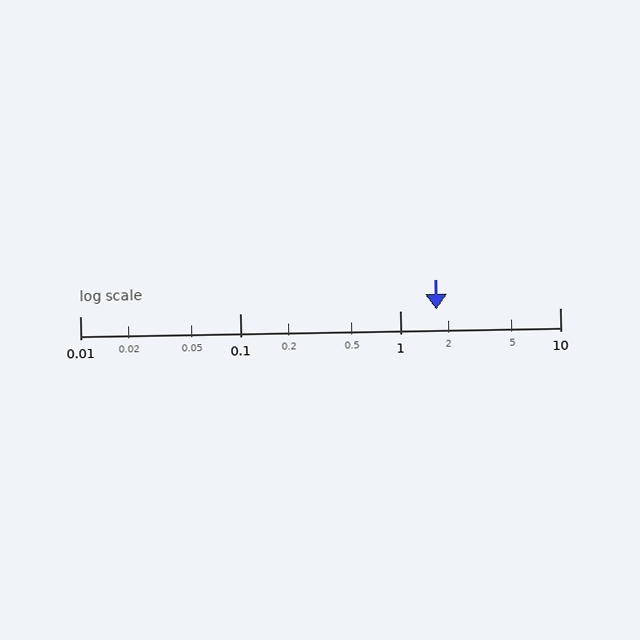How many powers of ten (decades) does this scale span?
The scale spans 3 decades, from 0.01 to 10.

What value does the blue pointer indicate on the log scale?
The pointer indicates approximately 1.7.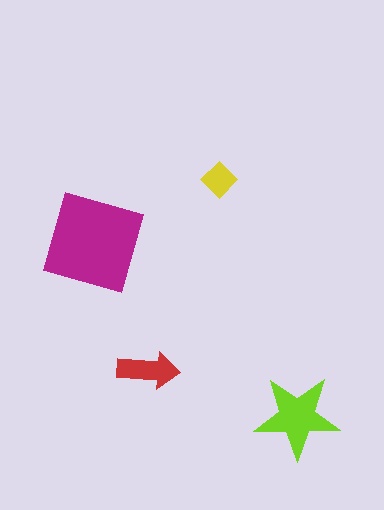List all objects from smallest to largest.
The yellow diamond, the red arrow, the lime star, the magenta square.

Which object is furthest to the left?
The magenta square is leftmost.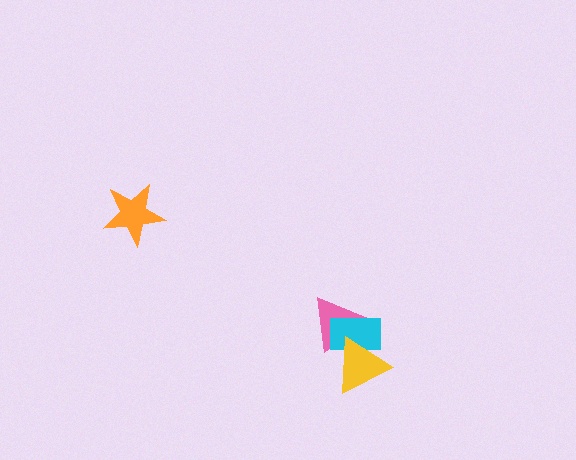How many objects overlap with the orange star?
0 objects overlap with the orange star.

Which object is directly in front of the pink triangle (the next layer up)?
The cyan rectangle is directly in front of the pink triangle.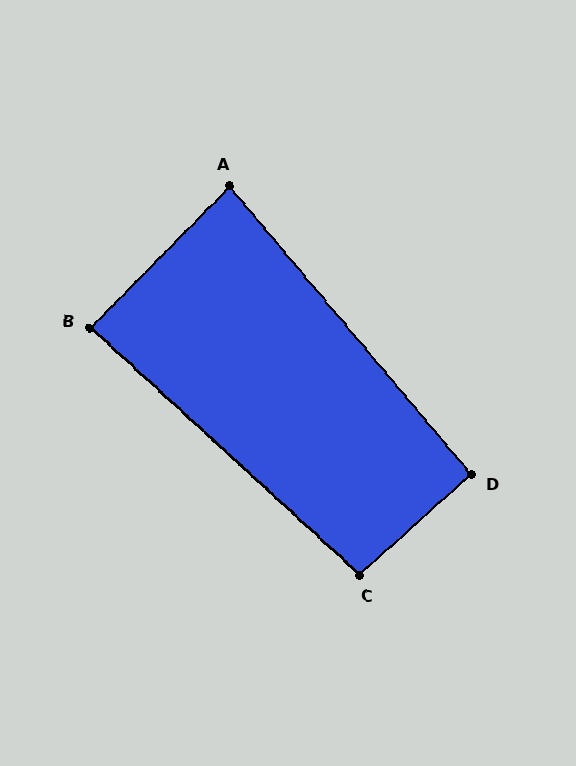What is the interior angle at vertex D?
Approximately 92 degrees (approximately right).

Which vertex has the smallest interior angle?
A, at approximately 85 degrees.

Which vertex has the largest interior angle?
C, at approximately 95 degrees.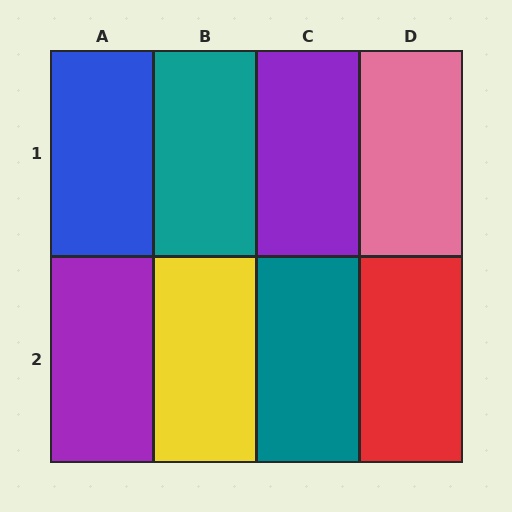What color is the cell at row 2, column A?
Purple.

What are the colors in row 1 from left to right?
Blue, teal, purple, pink.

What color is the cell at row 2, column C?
Teal.